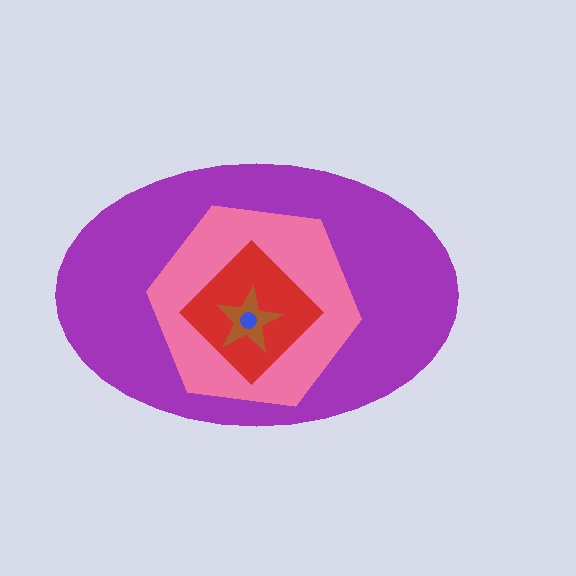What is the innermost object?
The blue circle.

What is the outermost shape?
The purple ellipse.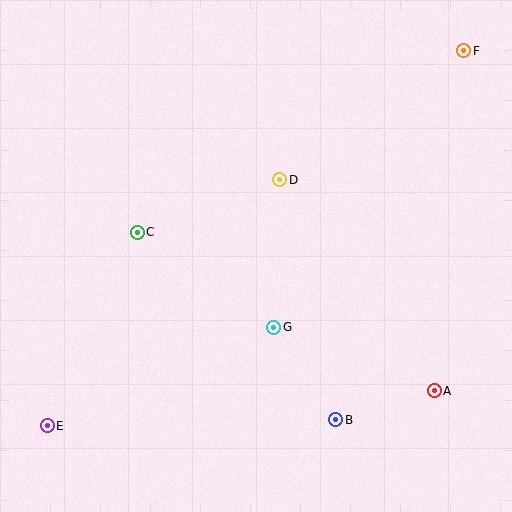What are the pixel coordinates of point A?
Point A is at (434, 391).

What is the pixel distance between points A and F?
The distance between A and F is 341 pixels.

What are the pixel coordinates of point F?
Point F is at (464, 51).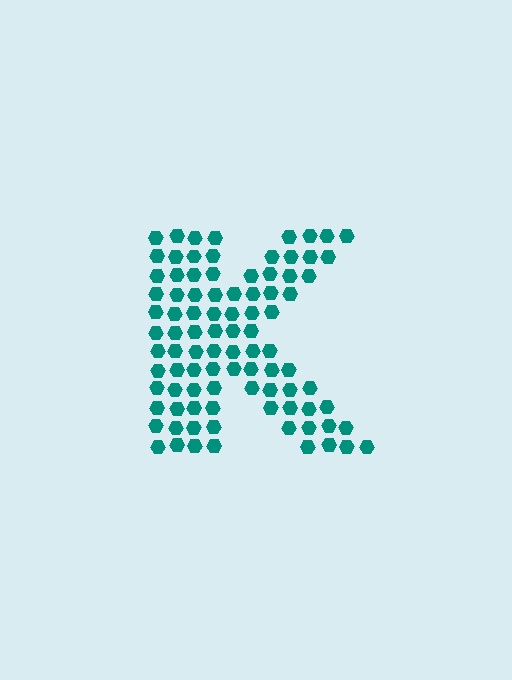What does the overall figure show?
The overall figure shows the letter K.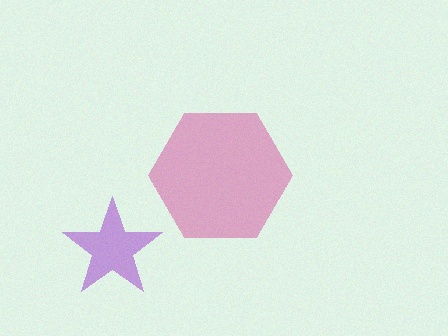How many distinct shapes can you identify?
There are 2 distinct shapes: a magenta hexagon, a purple star.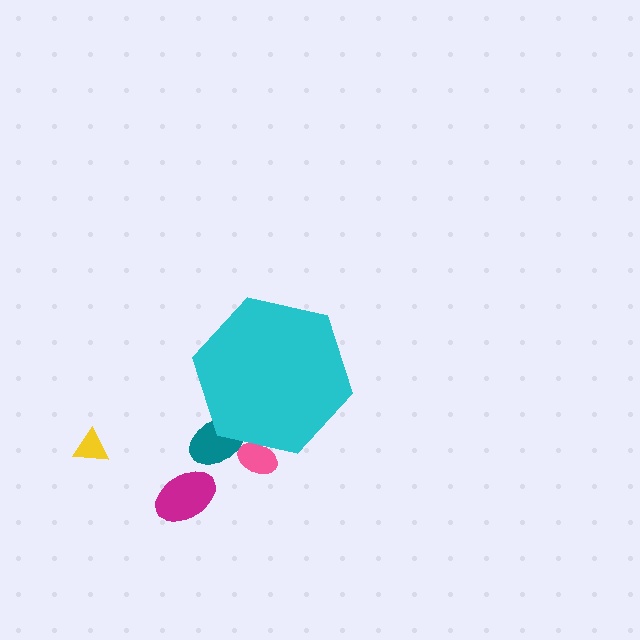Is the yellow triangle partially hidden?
No, the yellow triangle is fully visible.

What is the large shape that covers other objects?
A cyan hexagon.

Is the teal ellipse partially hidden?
Yes, the teal ellipse is partially hidden behind the cyan hexagon.